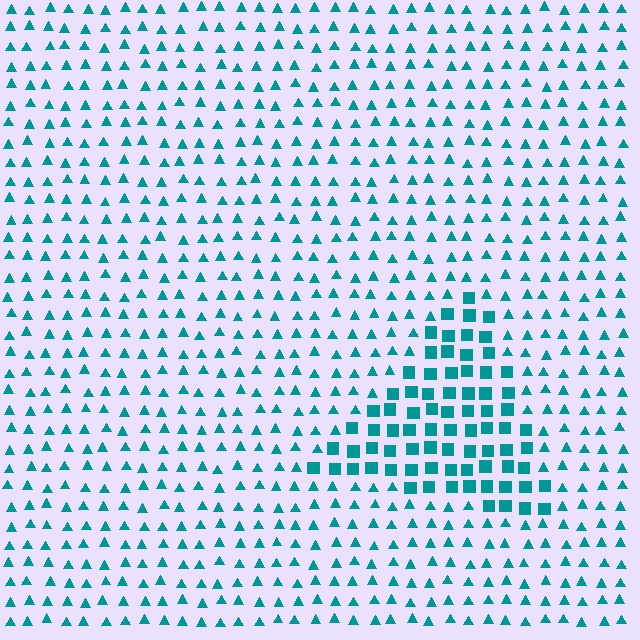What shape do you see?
I see a triangle.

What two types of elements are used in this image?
The image uses squares inside the triangle region and triangles outside it.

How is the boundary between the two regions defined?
The boundary is defined by a change in element shape: squares inside vs. triangles outside. All elements share the same color and spacing.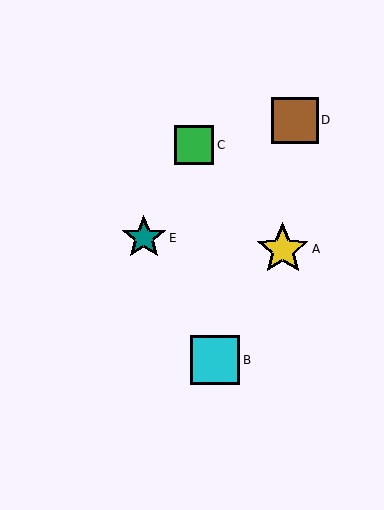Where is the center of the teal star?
The center of the teal star is at (144, 238).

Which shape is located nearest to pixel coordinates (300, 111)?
The brown square (labeled D) at (295, 120) is nearest to that location.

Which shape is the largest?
The yellow star (labeled A) is the largest.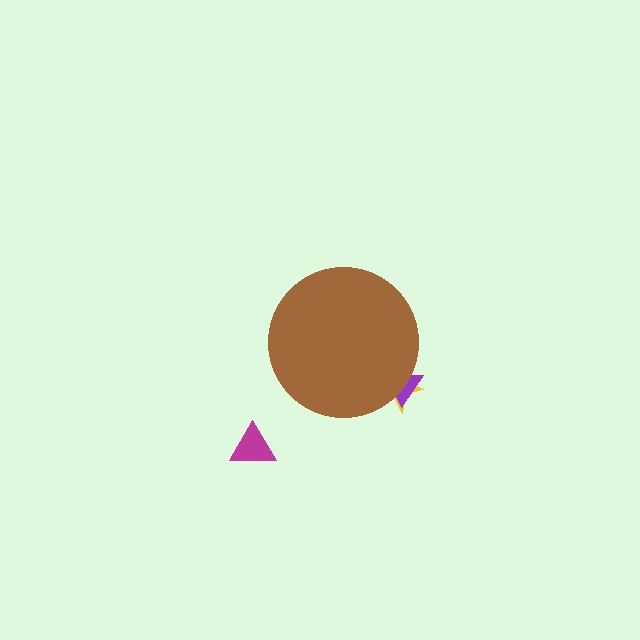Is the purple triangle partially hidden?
Yes, the purple triangle is partially hidden behind the brown circle.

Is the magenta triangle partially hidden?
No, the magenta triangle is fully visible.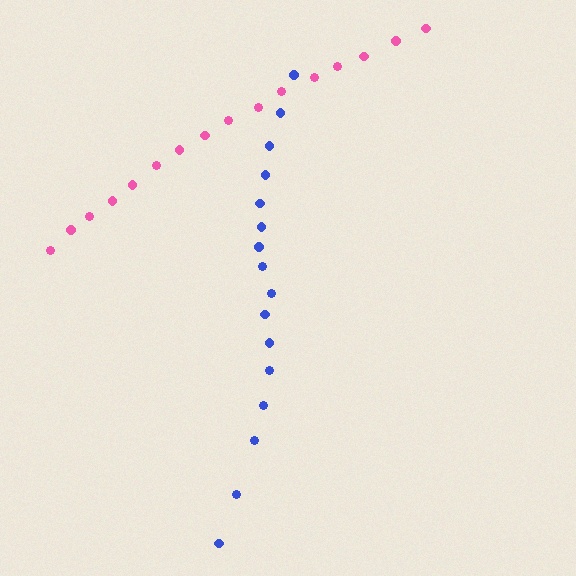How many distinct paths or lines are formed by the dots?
There are 2 distinct paths.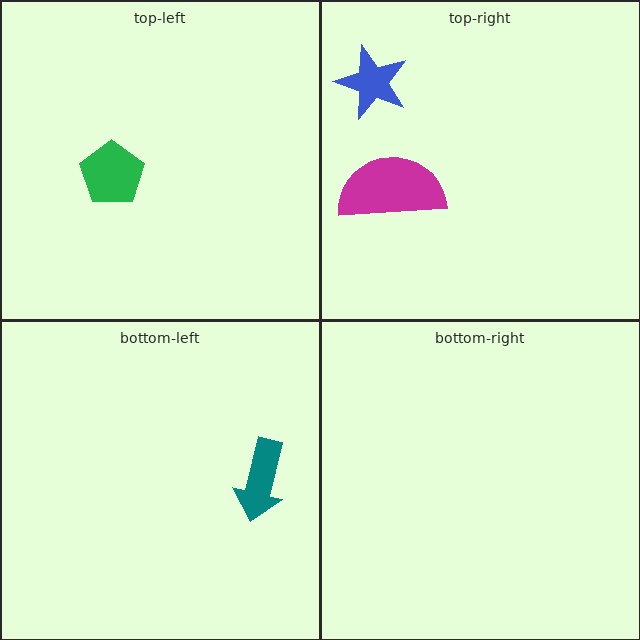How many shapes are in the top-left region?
1.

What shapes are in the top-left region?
The green pentagon.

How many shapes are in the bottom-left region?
1.